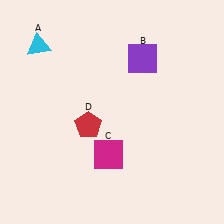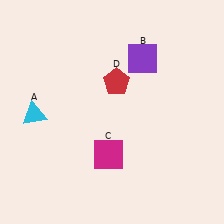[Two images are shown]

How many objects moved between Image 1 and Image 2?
2 objects moved between the two images.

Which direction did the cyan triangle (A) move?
The cyan triangle (A) moved down.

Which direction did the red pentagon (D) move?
The red pentagon (D) moved up.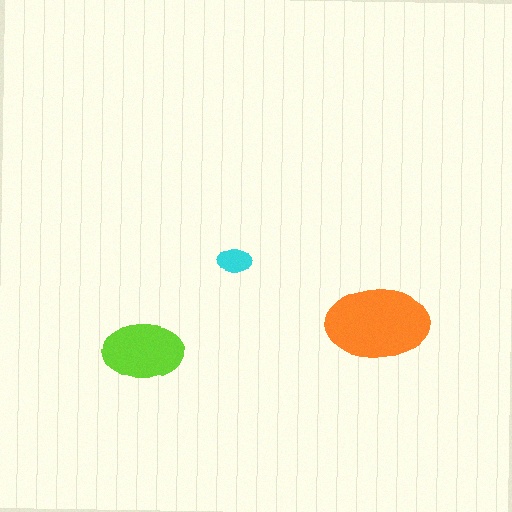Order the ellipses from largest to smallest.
the orange one, the lime one, the cyan one.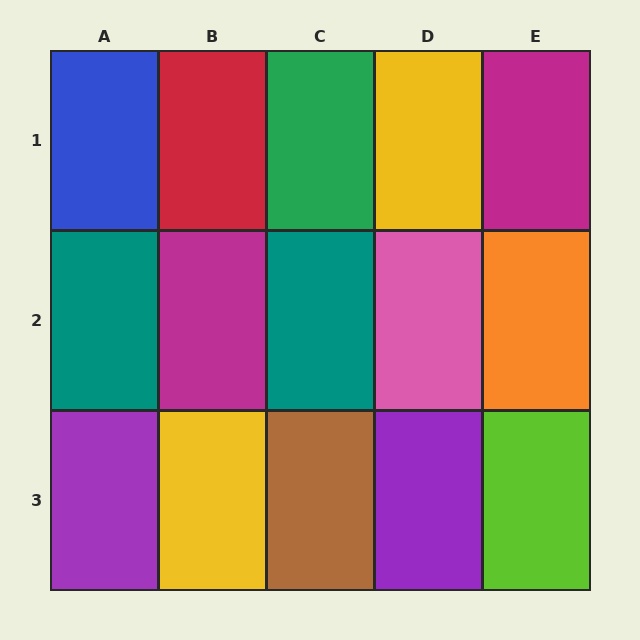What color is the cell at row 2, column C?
Teal.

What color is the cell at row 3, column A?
Purple.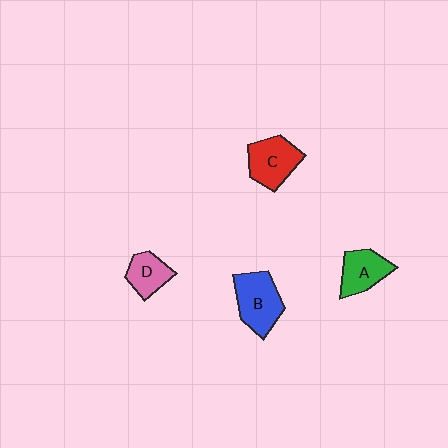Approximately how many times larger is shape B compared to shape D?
Approximately 1.5 times.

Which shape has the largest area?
Shape B (blue).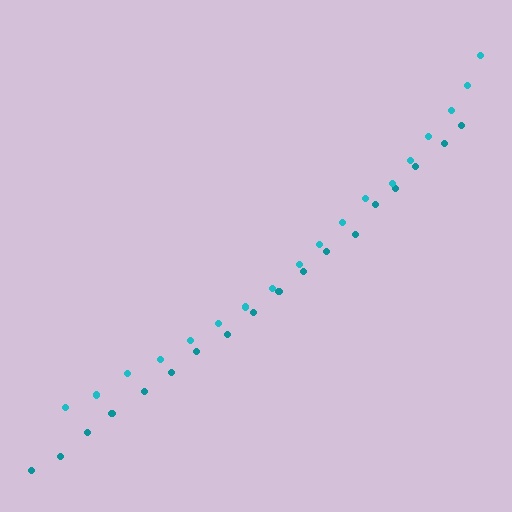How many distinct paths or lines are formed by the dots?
There are 2 distinct paths.